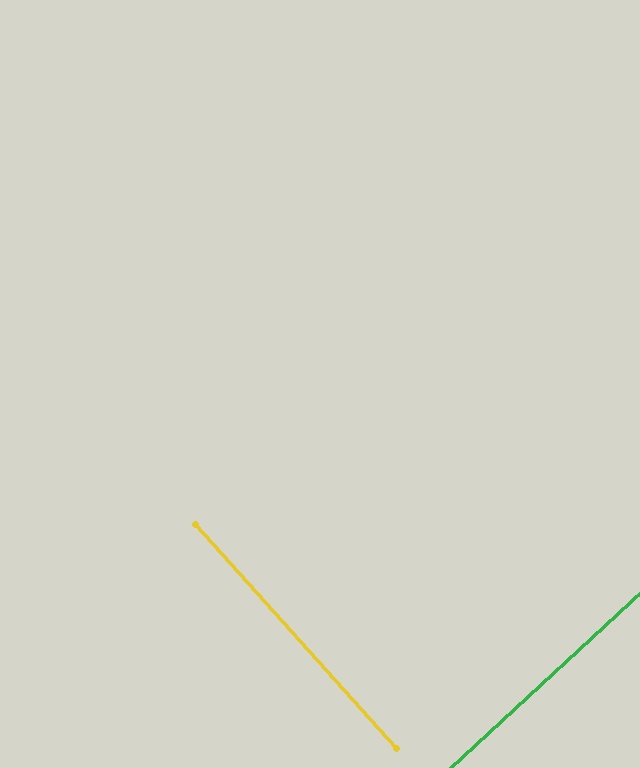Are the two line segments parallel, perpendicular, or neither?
Perpendicular — they meet at approximately 89°.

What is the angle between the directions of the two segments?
Approximately 89 degrees.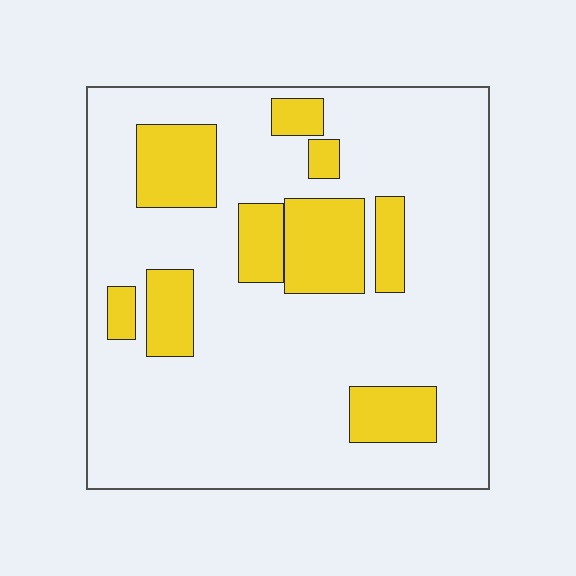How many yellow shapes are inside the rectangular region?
9.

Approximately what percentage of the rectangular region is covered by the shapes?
Approximately 20%.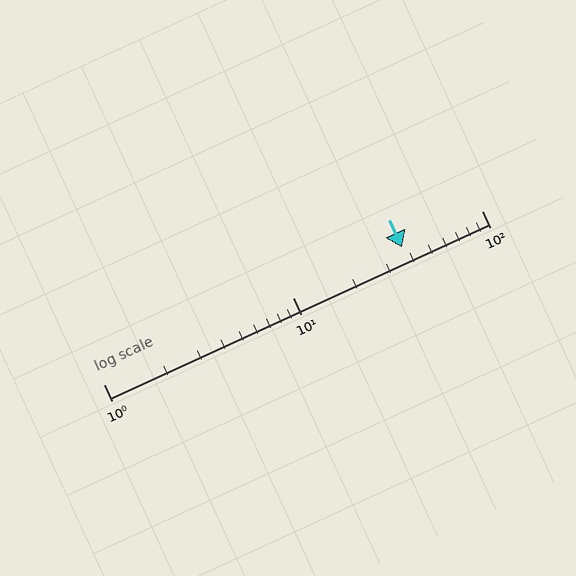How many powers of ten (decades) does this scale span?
The scale spans 2 decades, from 1 to 100.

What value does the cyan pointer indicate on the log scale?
The pointer indicates approximately 38.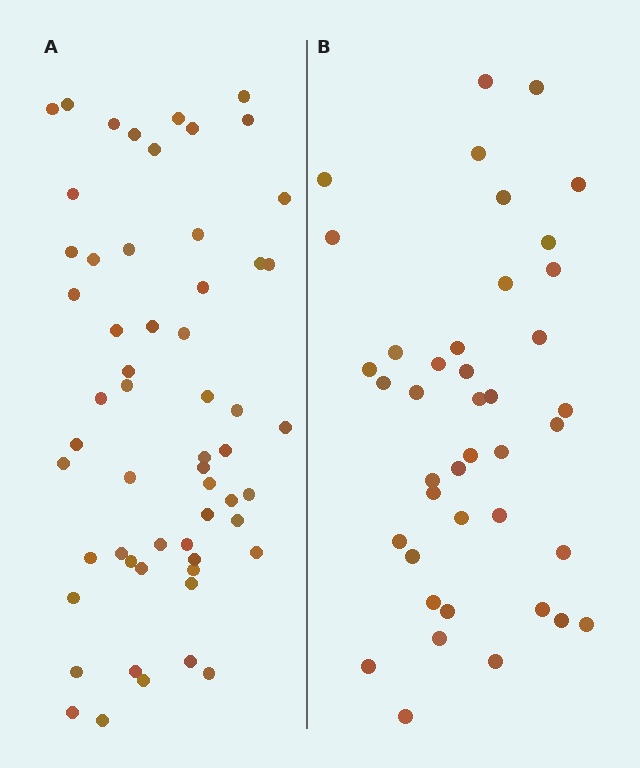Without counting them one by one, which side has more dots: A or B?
Region A (the left region) has more dots.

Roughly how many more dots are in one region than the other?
Region A has approximately 15 more dots than region B.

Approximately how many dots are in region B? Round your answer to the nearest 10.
About 40 dots. (The exact count is 41, which rounds to 40.)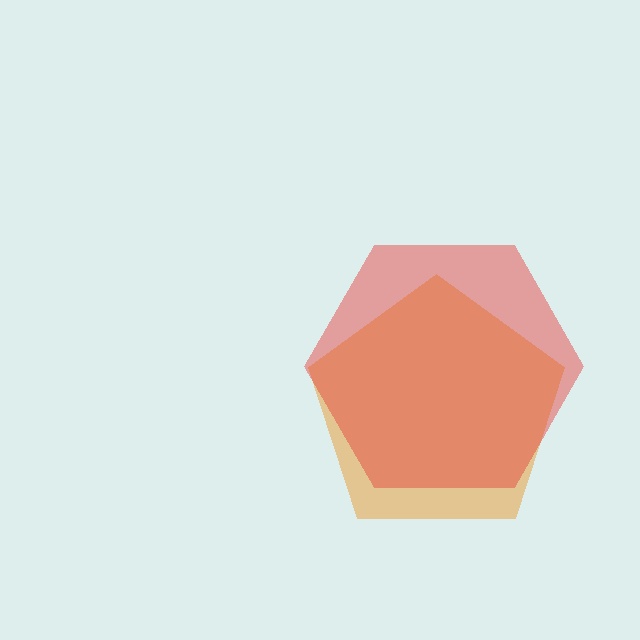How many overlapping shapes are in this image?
There are 2 overlapping shapes in the image.